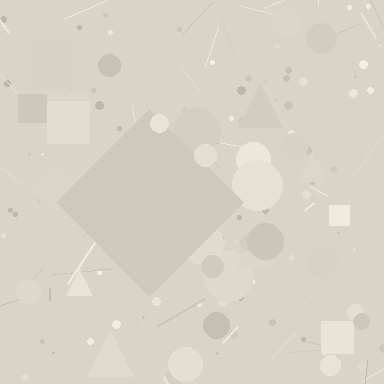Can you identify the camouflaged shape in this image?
The camouflaged shape is a diamond.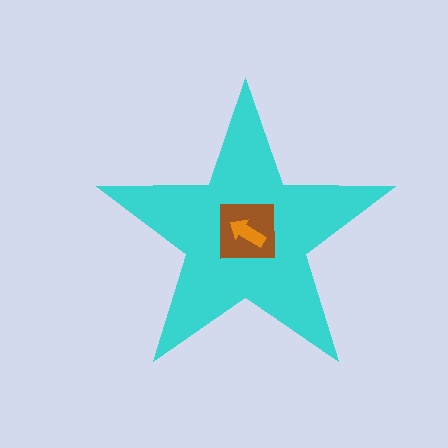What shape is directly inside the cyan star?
The brown square.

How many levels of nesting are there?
3.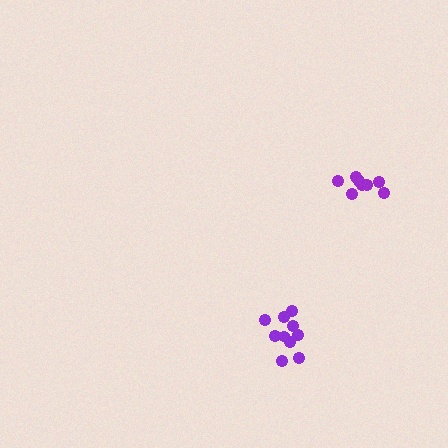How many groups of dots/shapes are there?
There are 2 groups.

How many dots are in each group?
Group 1: 10 dots, Group 2: 8 dots (18 total).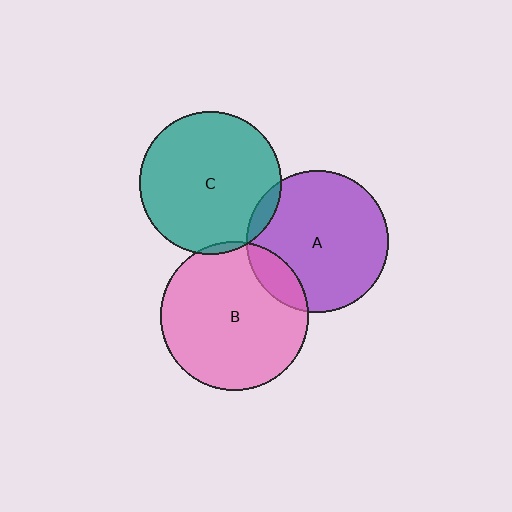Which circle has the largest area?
Circle B (pink).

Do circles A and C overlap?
Yes.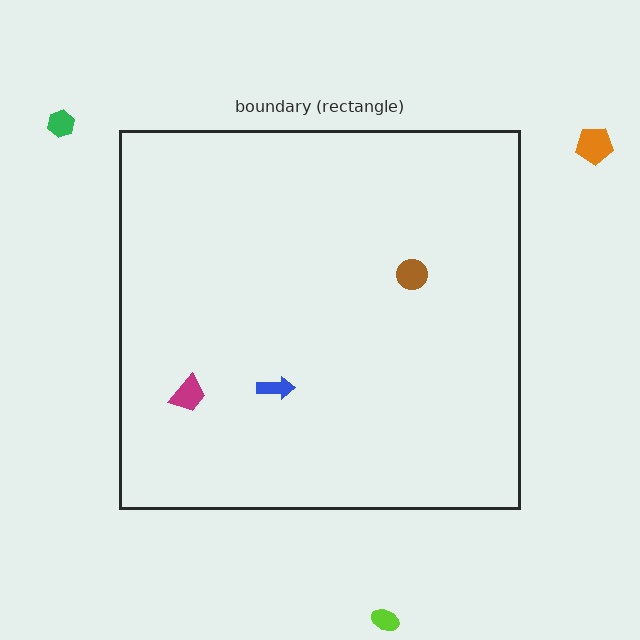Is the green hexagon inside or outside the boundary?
Outside.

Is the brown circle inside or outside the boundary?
Inside.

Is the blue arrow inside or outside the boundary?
Inside.